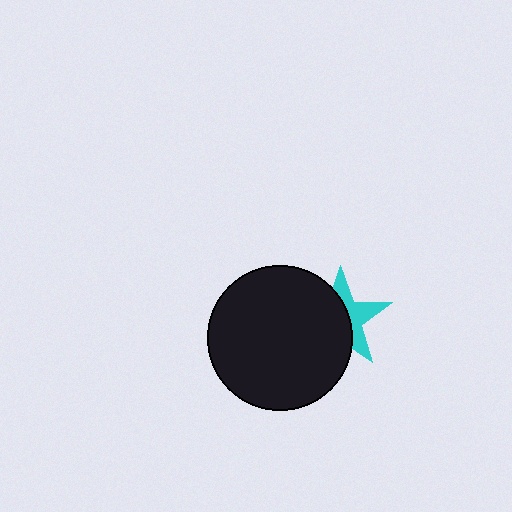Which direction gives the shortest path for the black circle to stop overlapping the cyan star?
Moving left gives the shortest separation.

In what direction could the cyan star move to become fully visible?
The cyan star could move right. That would shift it out from behind the black circle entirely.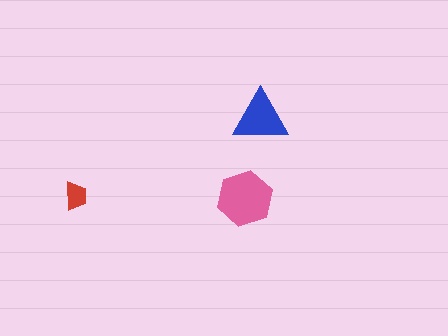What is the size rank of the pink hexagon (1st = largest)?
1st.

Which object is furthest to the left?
The red trapezoid is leftmost.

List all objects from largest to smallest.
The pink hexagon, the blue triangle, the red trapezoid.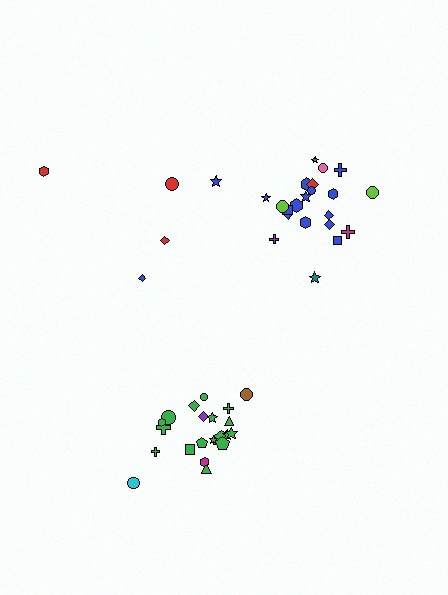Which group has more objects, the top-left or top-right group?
The top-right group.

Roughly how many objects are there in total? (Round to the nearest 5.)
Roughly 50 objects in total.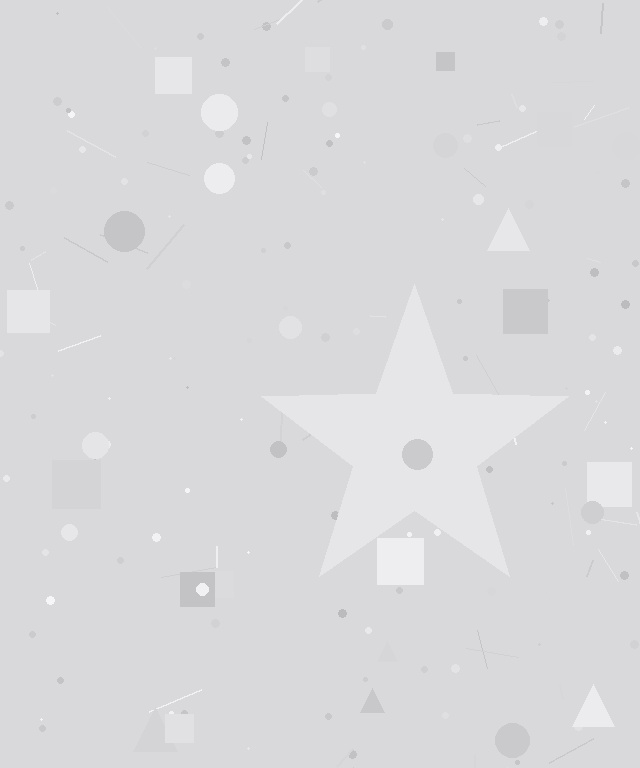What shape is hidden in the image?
A star is hidden in the image.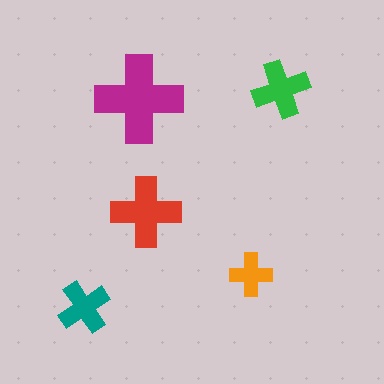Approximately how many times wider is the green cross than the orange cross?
About 1.5 times wider.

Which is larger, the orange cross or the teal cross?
The teal one.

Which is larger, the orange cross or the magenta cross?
The magenta one.